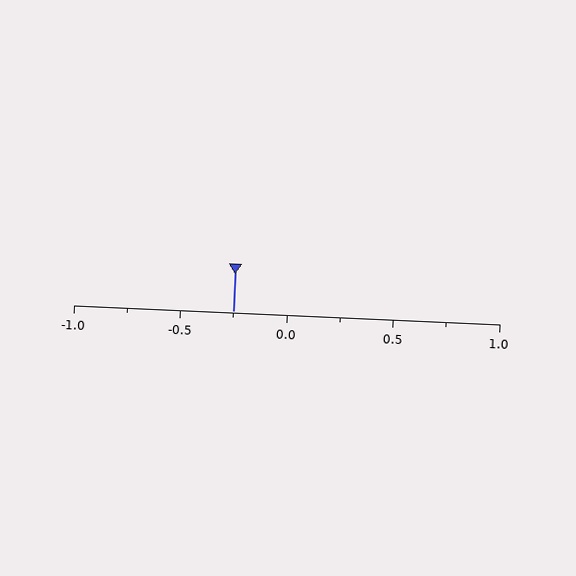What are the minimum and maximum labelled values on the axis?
The axis runs from -1.0 to 1.0.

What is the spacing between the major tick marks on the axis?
The major ticks are spaced 0.5 apart.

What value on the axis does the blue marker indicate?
The marker indicates approximately -0.25.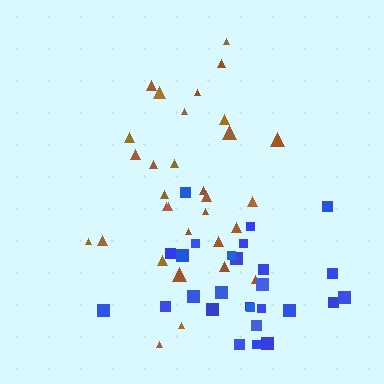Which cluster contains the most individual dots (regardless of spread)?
Brown (31).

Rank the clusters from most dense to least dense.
blue, brown.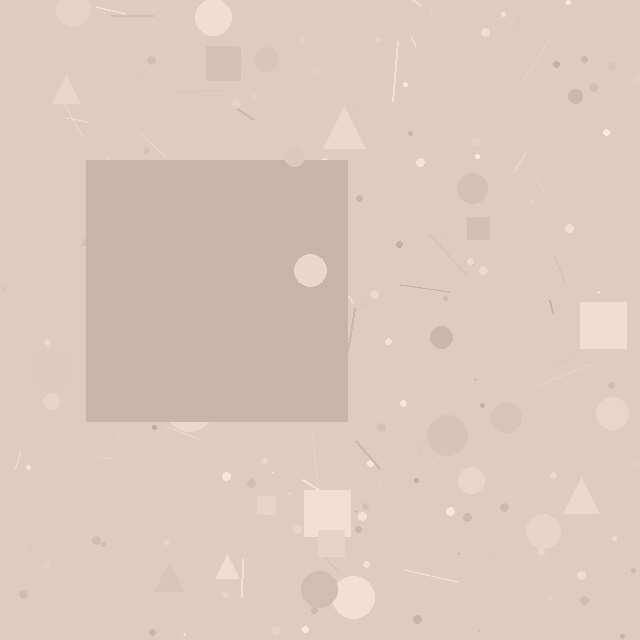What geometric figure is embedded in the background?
A square is embedded in the background.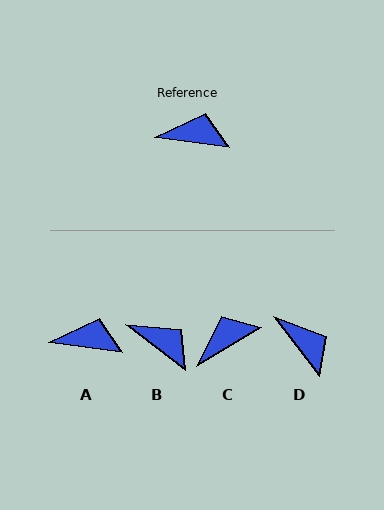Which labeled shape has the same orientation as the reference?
A.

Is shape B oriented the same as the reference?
No, it is off by about 30 degrees.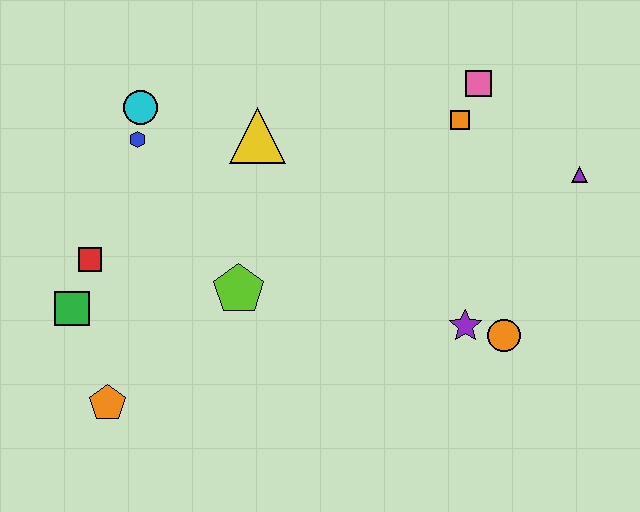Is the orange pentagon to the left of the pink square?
Yes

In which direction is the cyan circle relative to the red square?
The cyan circle is above the red square.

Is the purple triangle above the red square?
Yes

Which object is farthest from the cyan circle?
The purple triangle is farthest from the cyan circle.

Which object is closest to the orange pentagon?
The green square is closest to the orange pentagon.